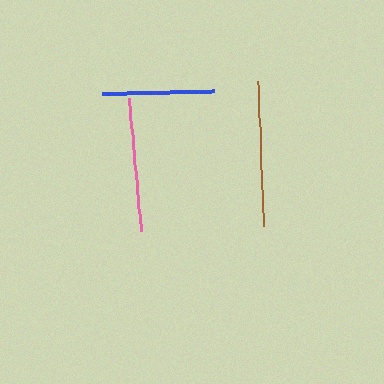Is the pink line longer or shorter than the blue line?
The pink line is longer than the blue line.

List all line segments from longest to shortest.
From longest to shortest: brown, pink, blue.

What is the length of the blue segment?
The blue segment is approximately 112 pixels long.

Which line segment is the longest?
The brown line is the longest at approximately 145 pixels.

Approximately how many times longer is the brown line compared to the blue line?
The brown line is approximately 1.3 times the length of the blue line.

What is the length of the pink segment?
The pink segment is approximately 133 pixels long.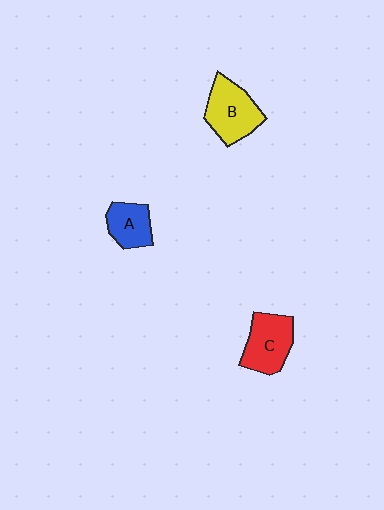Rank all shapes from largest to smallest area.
From largest to smallest: B (yellow), C (red), A (blue).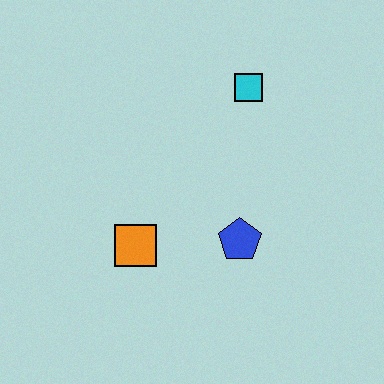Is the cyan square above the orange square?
Yes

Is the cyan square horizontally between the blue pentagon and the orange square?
No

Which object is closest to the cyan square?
The blue pentagon is closest to the cyan square.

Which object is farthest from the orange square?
The cyan square is farthest from the orange square.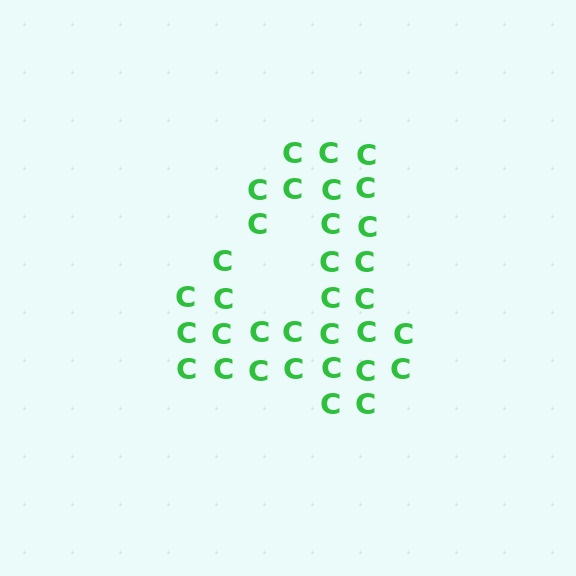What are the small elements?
The small elements are letter C's.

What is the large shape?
The large shape is the digit 4.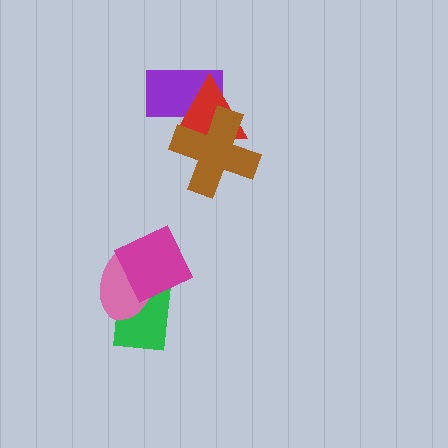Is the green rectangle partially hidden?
Yes, it is partially covered by another shape.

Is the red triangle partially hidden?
Yes, it is partially covered by another shape.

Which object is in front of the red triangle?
The brown cross is in front of the red triangle.